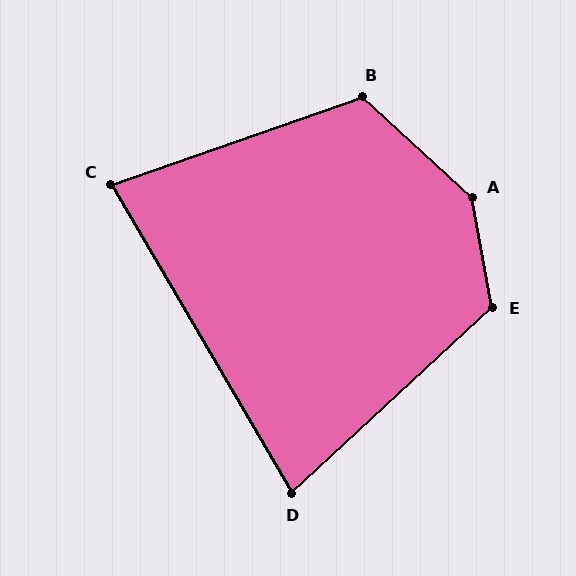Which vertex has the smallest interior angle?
D, at approximately 78 degrees.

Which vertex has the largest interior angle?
A, at approximately 143 degrees.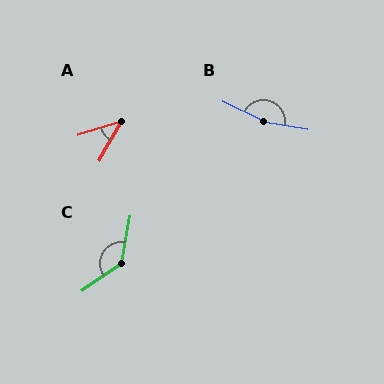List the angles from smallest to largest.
A (44°), C (135°), B (164°).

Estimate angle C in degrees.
Approximately 135 degrees.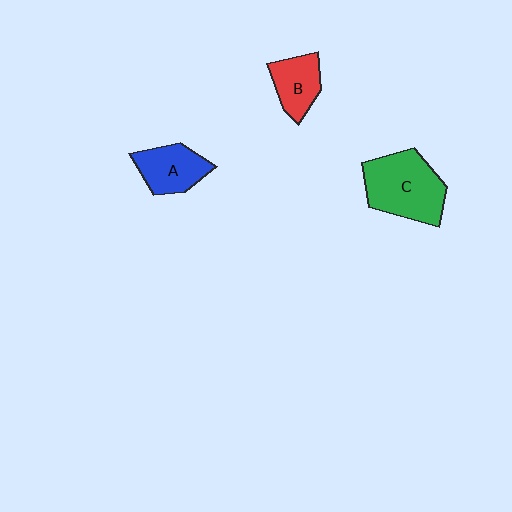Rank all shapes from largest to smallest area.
From largest to smallest: C (green), A (blue), B (red).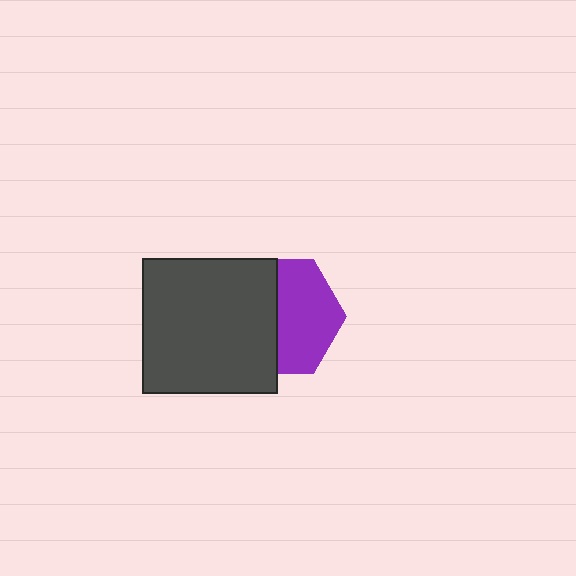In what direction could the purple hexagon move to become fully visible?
The purple hexagon could move right. That would shift it out from behind the dark gray square entirely.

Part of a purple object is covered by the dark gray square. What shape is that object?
It is a hexagon.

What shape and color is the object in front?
The object in front is a dark gray square.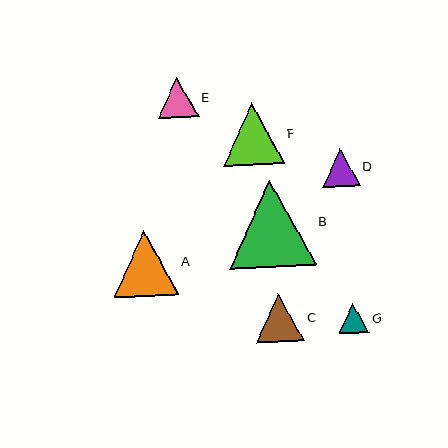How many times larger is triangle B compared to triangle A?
Triangle B is approximately 1.3 times the size of triangle A.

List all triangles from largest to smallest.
From largest to smallest: B, A, F, C, E, D, G.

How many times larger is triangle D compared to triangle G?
Triangle D is approximately 1.3 times the size of triangle G.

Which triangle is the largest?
Triangle B is the largest with a size of approximately 88 pixels.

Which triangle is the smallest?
Triangle G is the smallest with a size of approximately 30 pixels.